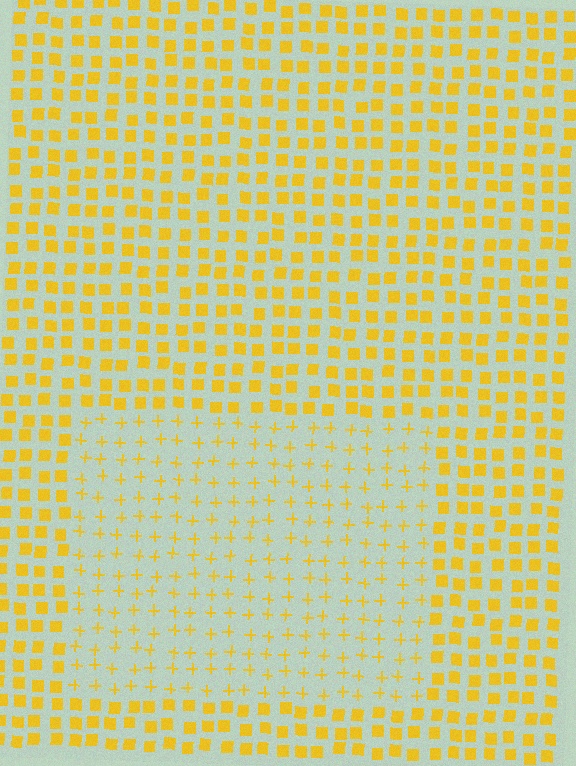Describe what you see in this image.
The image is filled with small yellow elements arranged in a uniform grid. A rectangle-shaped region contains plus signs, while the surrounding area contains squares. The boundary is defined purely by the change in element shape.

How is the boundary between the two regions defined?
The boundary is defined by a change in element shape: plus signs inside vs. squares outside. All elements share the same color and spacing.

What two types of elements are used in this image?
The image uses plus signs inside the rectangle region and squares outside it.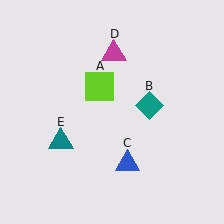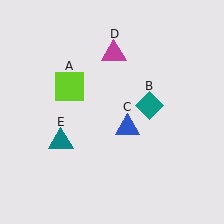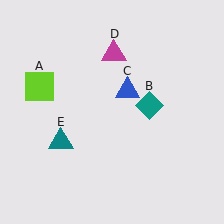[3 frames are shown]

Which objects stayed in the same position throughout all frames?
Teal diamond (object B) and magenta triangle (object D) and teal triangle (object E) remained stationary.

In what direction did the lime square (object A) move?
The lime square (object A) moved left.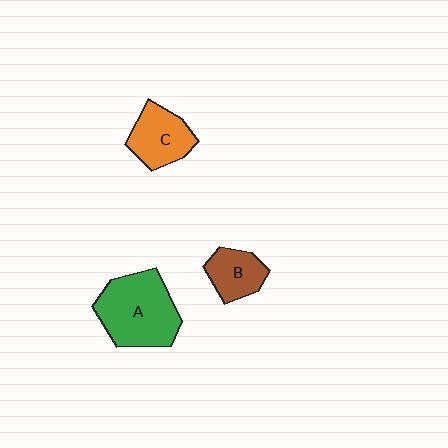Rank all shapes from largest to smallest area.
From largest to smallest: A (green), C (orange), B (brown).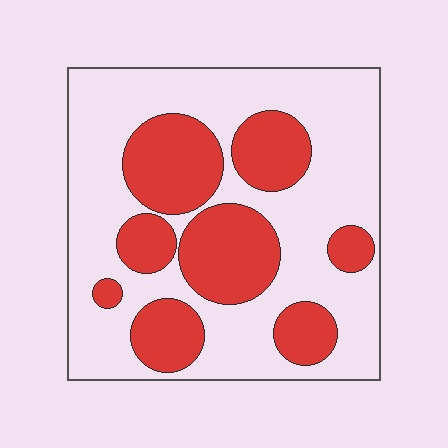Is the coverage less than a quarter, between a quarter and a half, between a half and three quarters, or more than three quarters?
Between a quarter and a half.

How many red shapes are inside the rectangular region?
8.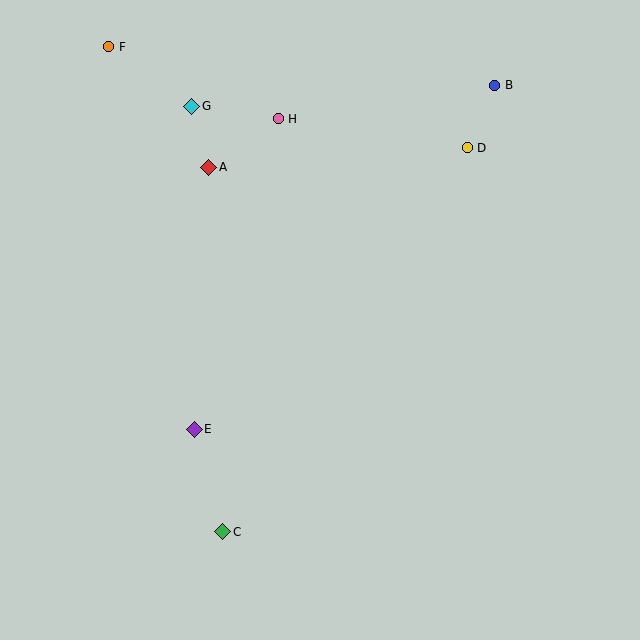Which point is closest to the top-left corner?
Point F is closest to the top-left corner.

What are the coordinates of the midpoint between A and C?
The midpoint between A and C is at (216, 350).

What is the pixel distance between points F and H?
The distance between F and H is 184 pixels.